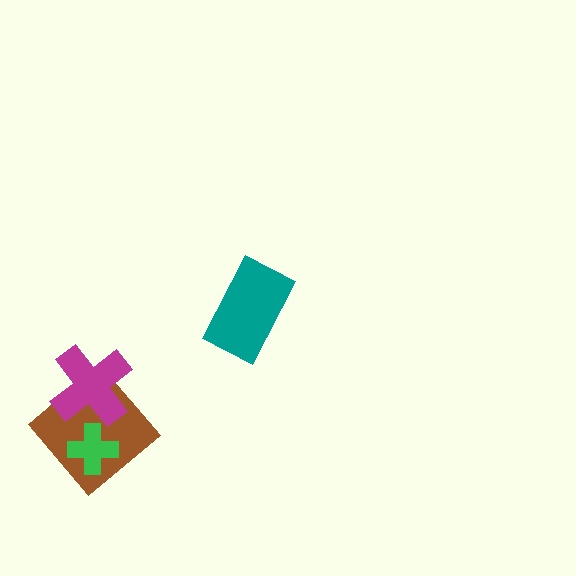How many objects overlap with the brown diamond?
2 objects overlap with the brown diamond.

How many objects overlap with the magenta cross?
1 object overlaps with the magenta cross.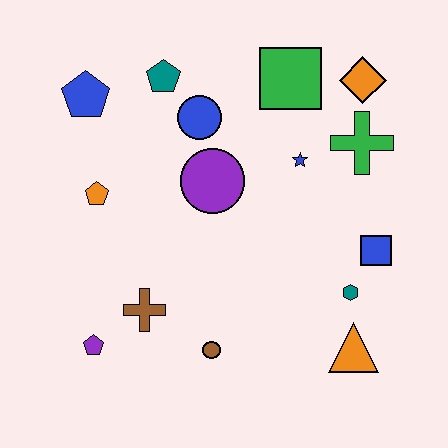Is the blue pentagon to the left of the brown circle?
Yes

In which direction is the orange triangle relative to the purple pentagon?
The orange triangle is to the right of the purple pentagon.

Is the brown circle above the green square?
No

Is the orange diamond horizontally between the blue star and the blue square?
Yes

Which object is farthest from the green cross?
The purple pentagon is farthest from the green cross.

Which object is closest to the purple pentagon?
The brown cross is closest to the purple pentagon.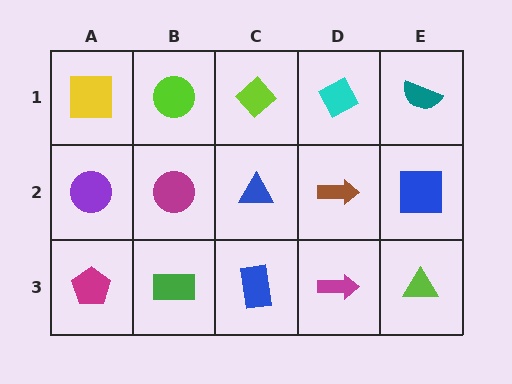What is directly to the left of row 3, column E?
A magenta arrow.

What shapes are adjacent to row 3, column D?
A brown arrow (row 2, column D), a blue rectangle (row 3, column C), a lime triangle (row 3, column E).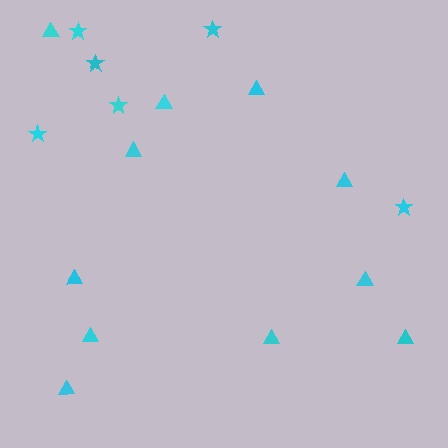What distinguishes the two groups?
There are 2 groups: one group of stars (6) and one group of triangles (11).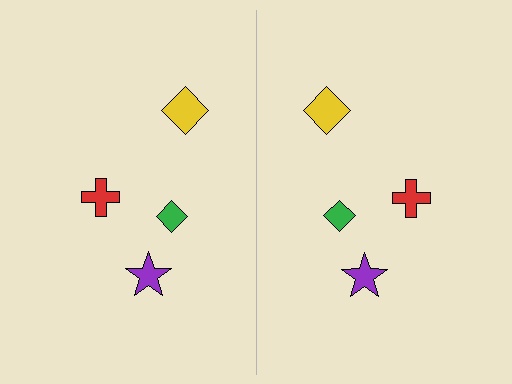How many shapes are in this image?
There are 8 shapes in this image.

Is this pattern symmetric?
Yes, this pattern has bilateral (reflection) symmetry.